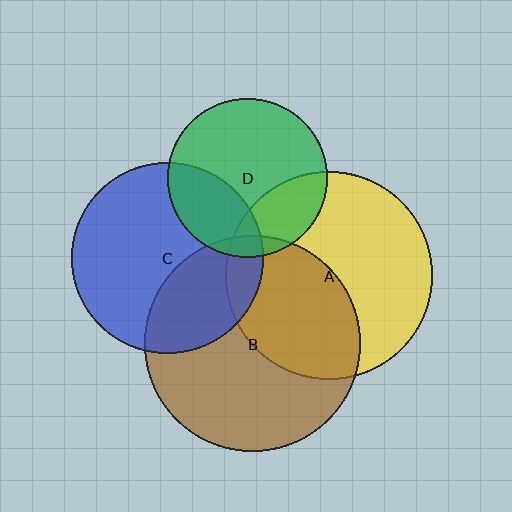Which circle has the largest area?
Circle B (brown).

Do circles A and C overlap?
Yes.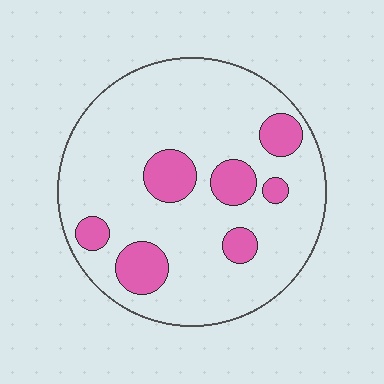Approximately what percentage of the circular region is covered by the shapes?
Approximately 20%.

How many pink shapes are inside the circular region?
7.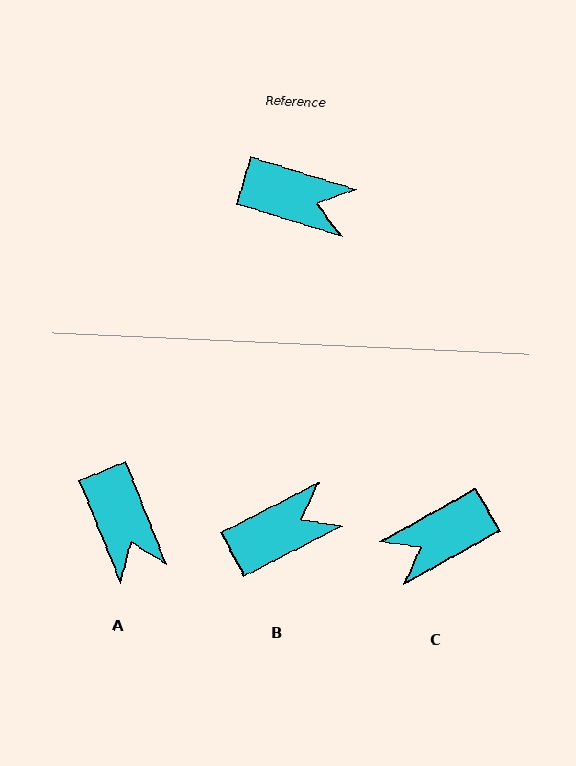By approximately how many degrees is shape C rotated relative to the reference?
Approximately 134 degrees clockwise.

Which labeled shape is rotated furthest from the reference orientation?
C, about 134 degrees away.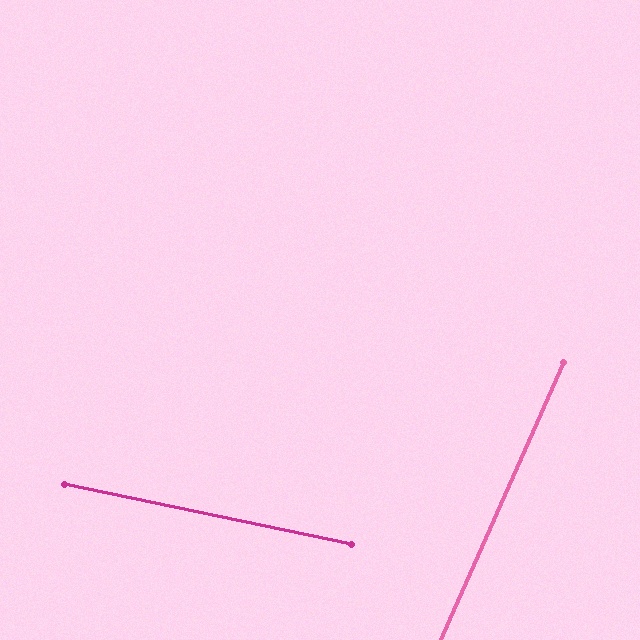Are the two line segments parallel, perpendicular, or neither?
Neither parallel nor perpendicular — they differ by about 78°.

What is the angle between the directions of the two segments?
Approximately 78 degrees.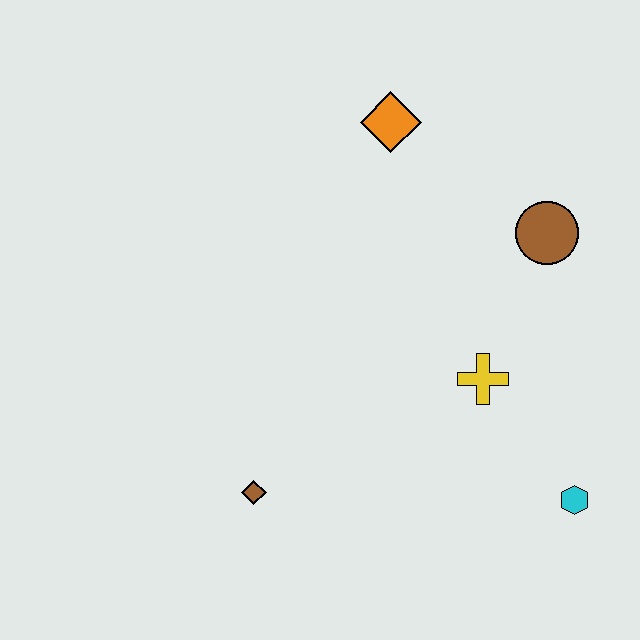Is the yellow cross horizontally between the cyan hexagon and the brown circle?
No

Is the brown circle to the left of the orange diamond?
No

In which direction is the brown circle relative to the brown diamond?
The brown circle is to the right of the brown diamond.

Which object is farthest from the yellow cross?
The orange diamond is farthest from the yellow cross.